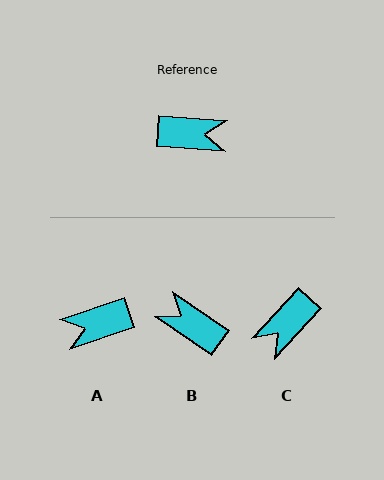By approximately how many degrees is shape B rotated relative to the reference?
Approximately 149 degrees counter-clockwise.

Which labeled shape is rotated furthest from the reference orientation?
A, about 158 degrees away.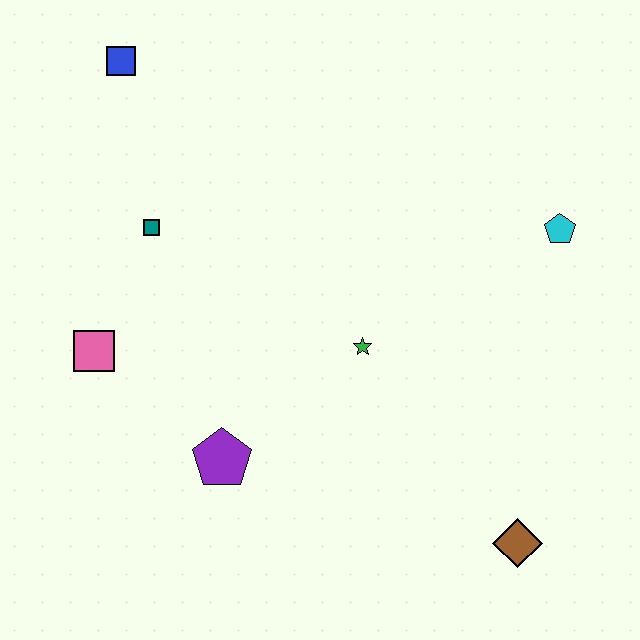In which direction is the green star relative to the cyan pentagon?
The green star is to the left of the cyan pentagon.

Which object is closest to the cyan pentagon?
The green star is closest to the cyan pentagon.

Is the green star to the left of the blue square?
No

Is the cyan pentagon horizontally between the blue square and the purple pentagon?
No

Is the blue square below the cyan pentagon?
No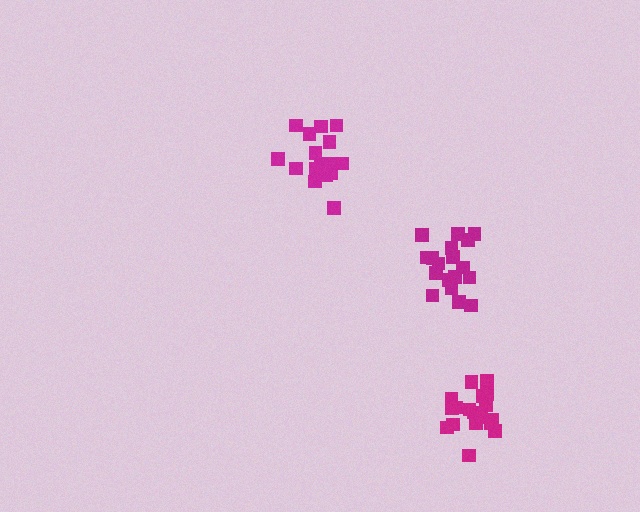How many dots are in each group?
Group 1: 19 dots, Group 2: 18 dots, Group 3: 18 dots (55 total).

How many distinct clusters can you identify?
There are 3 distinct clusters.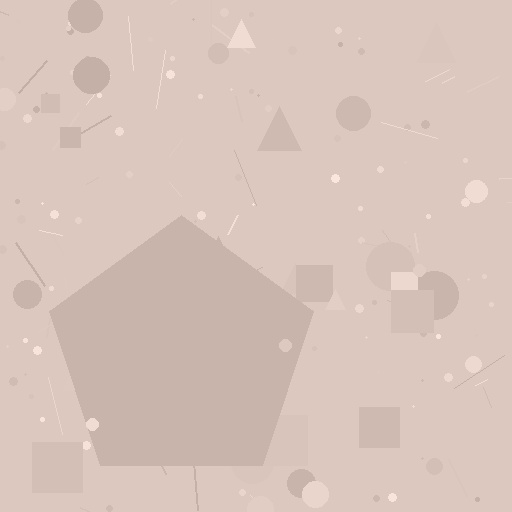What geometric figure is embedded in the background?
A pentagon is embedded in the background.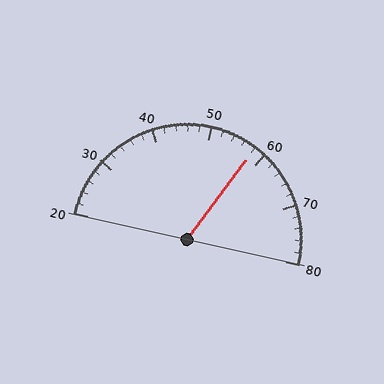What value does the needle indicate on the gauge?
The needle indicates approximately 58.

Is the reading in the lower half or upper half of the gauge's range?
The reading is in the upper half of the range (20 to 80).